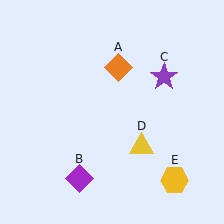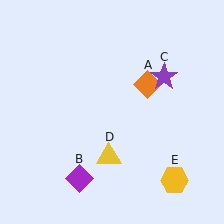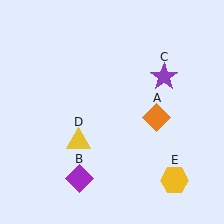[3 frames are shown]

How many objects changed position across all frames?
2 objects changed position: orange diamond (object A), yellow triangle (object D).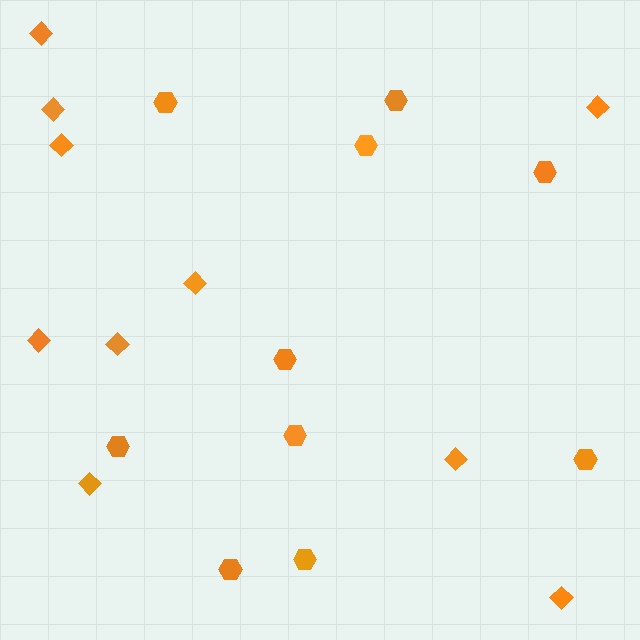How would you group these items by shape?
There are 2 groups: one group of hexagons (10) and one group of diamonds (10).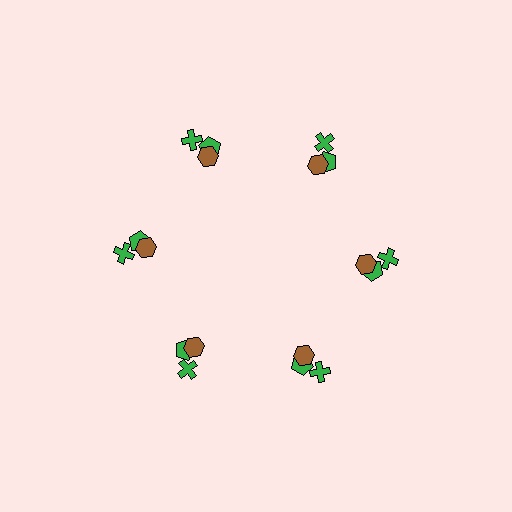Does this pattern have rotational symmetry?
Yes, this pattern has 6-fold rotational symmetry. It looks the same after rotating 60 degrees around the center.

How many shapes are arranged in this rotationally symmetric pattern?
There are 18 shapes, arranged in 6 groups of 3.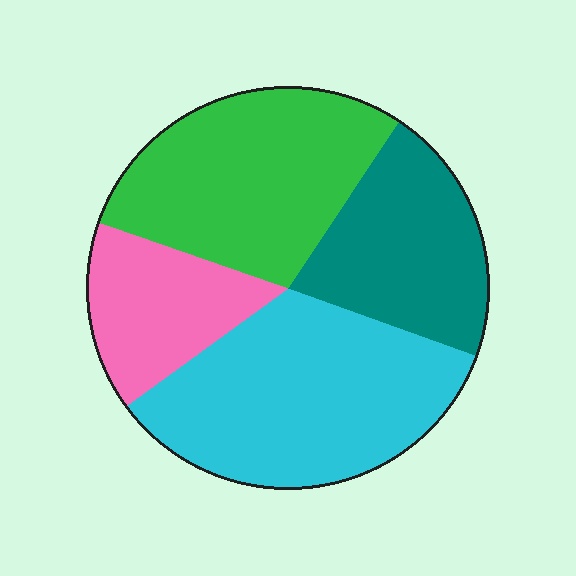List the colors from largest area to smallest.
From largest to smallest: cyan, green, teal, pink.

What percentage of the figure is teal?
Teal takes up about one fifth (1/5) of the figure.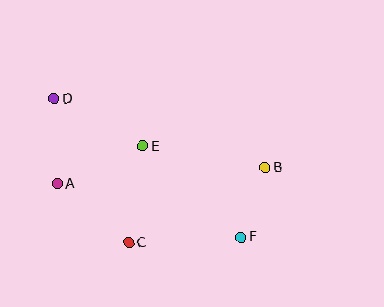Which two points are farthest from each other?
Points D and F are farthest from each other.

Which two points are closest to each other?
Points B and F are closest to each other.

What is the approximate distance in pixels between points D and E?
The distance between D and E is approximately 101 pixels.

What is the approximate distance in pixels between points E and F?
The distance between E and F is approximately 134 pixels.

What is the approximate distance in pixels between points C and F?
The distance between C and F is approximately 113 pixels.